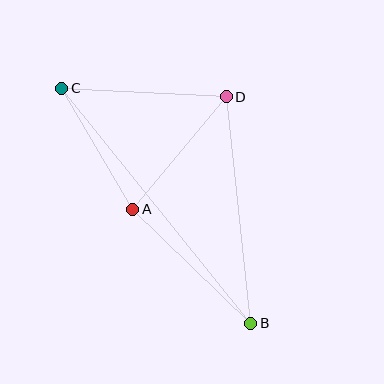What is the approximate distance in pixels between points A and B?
The distance between A and B is approximately 164 pixels.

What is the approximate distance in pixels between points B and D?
The distance between B and D is approximately 227 pixels.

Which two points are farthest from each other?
Points B and C are farthest from each other.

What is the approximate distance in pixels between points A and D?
The distance between A and D is approximately 146 pixels.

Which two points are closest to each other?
Points A and C are closest to each other.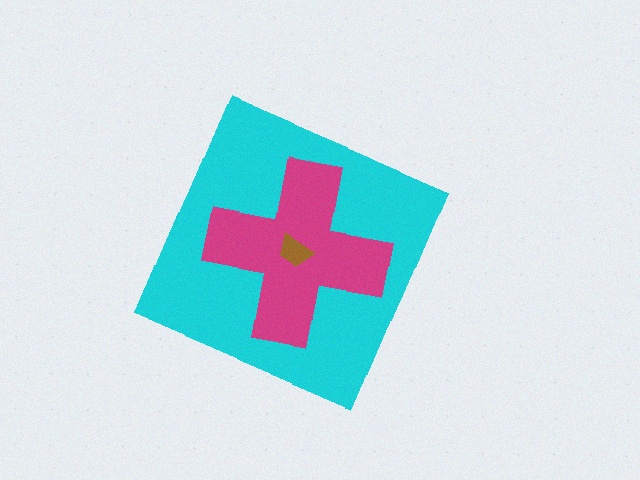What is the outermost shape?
The cyan diamond.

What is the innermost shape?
The brown trapezoid.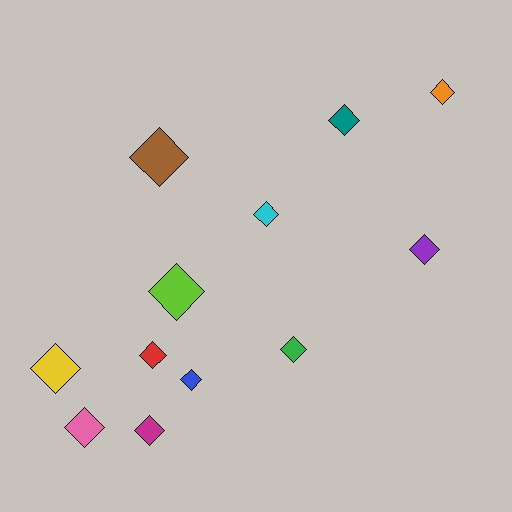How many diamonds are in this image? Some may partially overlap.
There are 12 diamonds.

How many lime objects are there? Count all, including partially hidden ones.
There is 1 lime object.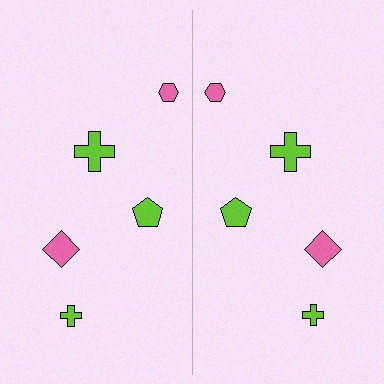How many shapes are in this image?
There are 10 shapes in this image.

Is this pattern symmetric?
Yes, this pattern has bilateral (reflection) symmetry.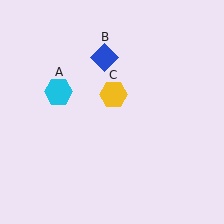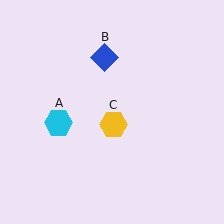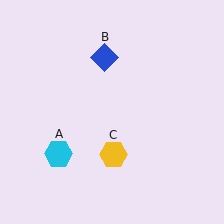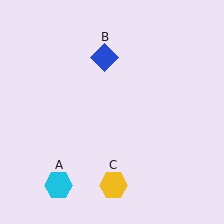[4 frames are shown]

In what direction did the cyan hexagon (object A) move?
The cyan hexagon (object A) moved down.